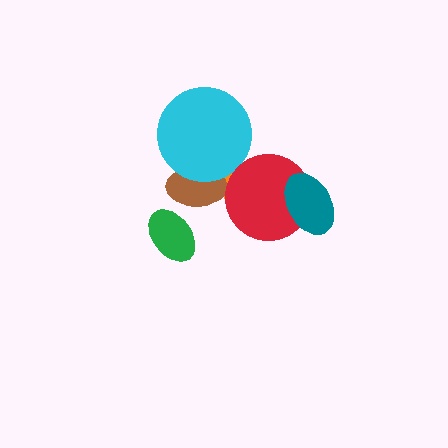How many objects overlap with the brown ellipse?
2 objects overlap with the brown ellipse.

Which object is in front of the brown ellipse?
The cyan circle is in front of the brown ellipse.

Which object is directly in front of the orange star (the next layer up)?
The brown ellipse is directly in front of the orange star.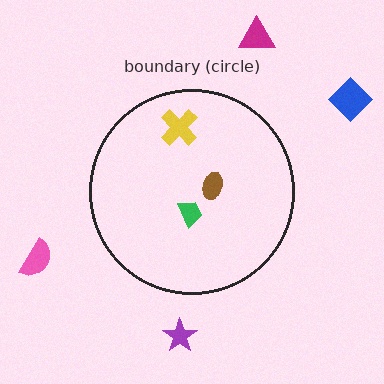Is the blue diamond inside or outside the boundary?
Outside.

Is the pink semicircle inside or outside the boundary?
Outside.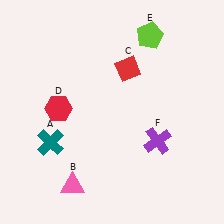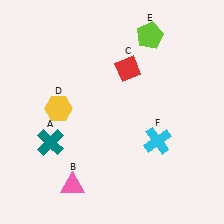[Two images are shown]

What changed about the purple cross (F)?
In Image 1, F is purple. In Image 2, it changed to cyan.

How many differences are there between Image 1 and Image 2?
There are 2 differences between the two images.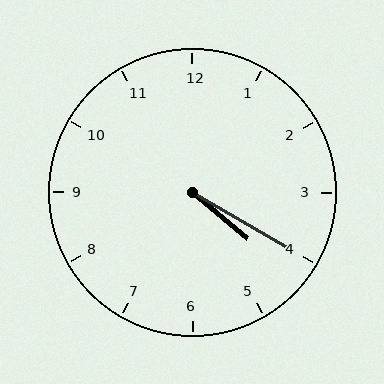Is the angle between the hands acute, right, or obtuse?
It is acute.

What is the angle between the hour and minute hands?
Approximately 10 degrees.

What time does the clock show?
4:20.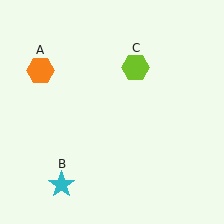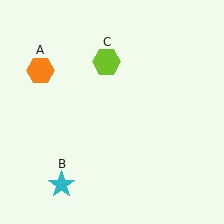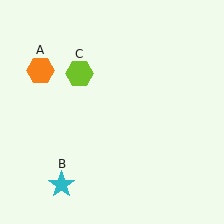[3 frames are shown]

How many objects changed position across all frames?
1 object changed position: lime hexagon (object C).